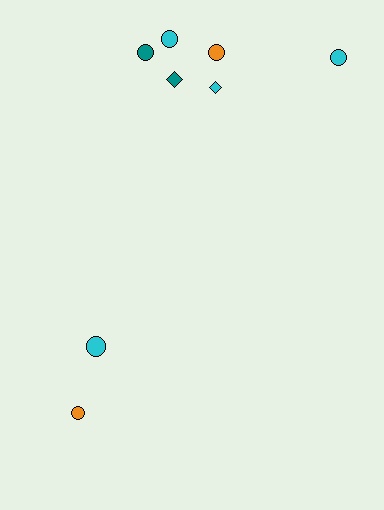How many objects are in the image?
There are 8 objects.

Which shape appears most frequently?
Circle, with 6 objects.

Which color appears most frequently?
Cyan, with 4 objects.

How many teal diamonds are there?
There is 1 teal diamond.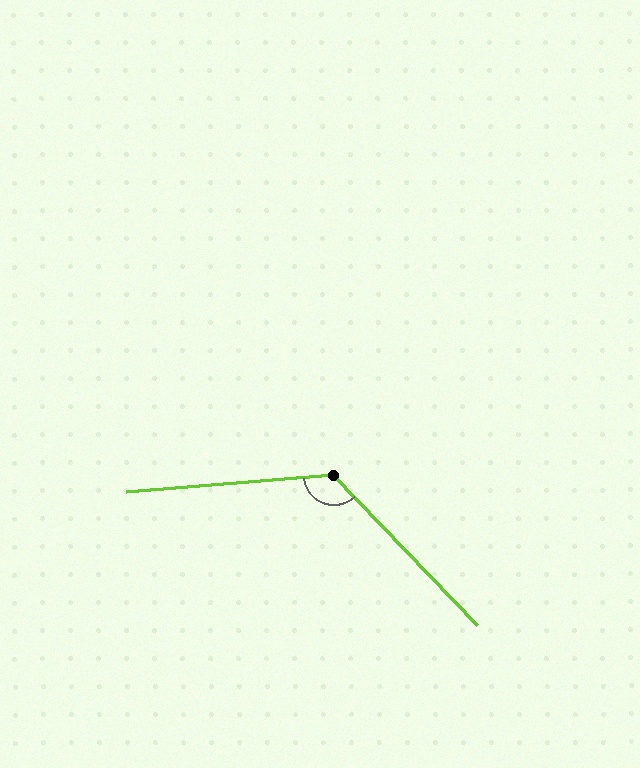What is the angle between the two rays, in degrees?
Approximately 129 degrees.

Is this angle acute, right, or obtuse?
It is obtuse.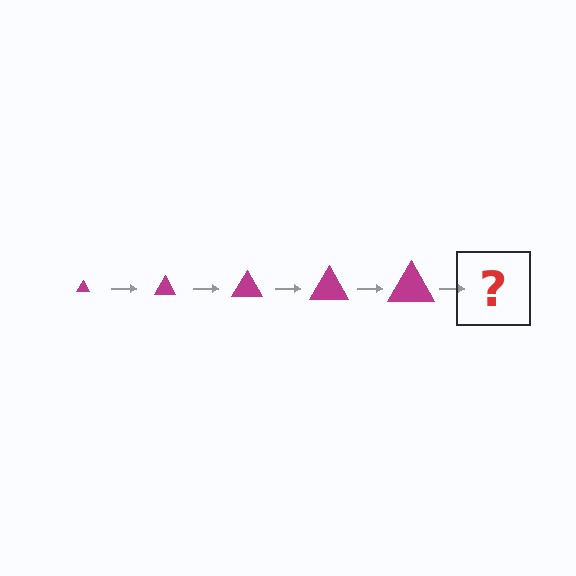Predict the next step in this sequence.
The next step is a magenta triangle, larger than the previous one.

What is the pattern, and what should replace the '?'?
The pattern is that the triangle gets progressively larger each step. The '?' should be a magenta triangle, larger than the previous one.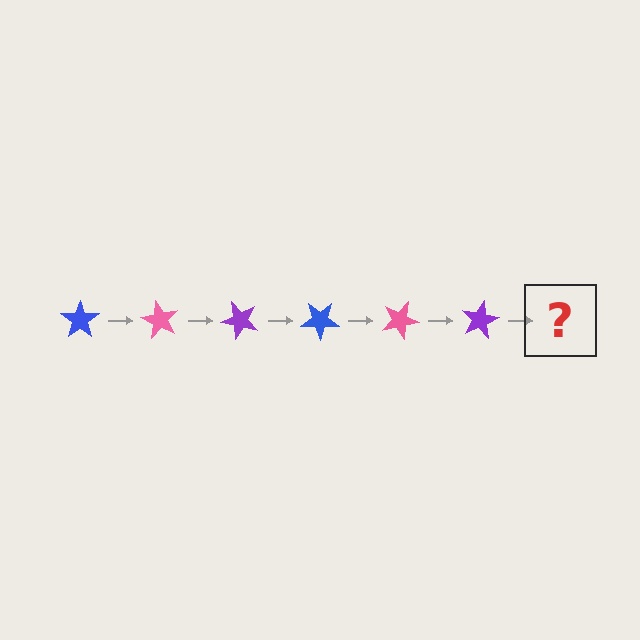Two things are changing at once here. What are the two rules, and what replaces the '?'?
The two rules are that it rotates 60 degrees each step and the color cycles through blue, pink, and purple. The '?' should be a blue star, rotated 360 degrees from the start.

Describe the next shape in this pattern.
It should be a blue star, rotated 360 degrees from the start.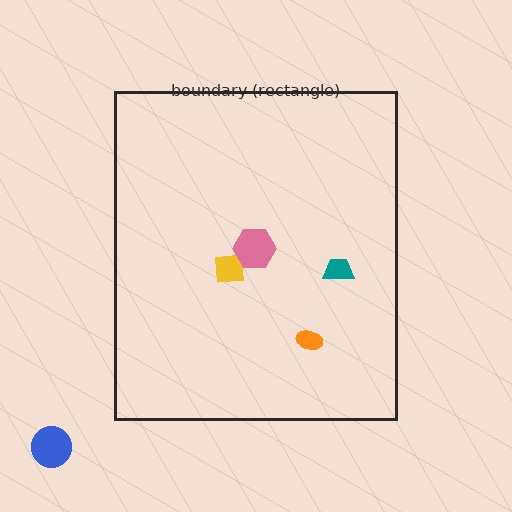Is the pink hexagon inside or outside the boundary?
Inside.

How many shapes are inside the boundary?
4 inside, 1 outside.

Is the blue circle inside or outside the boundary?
Outside.